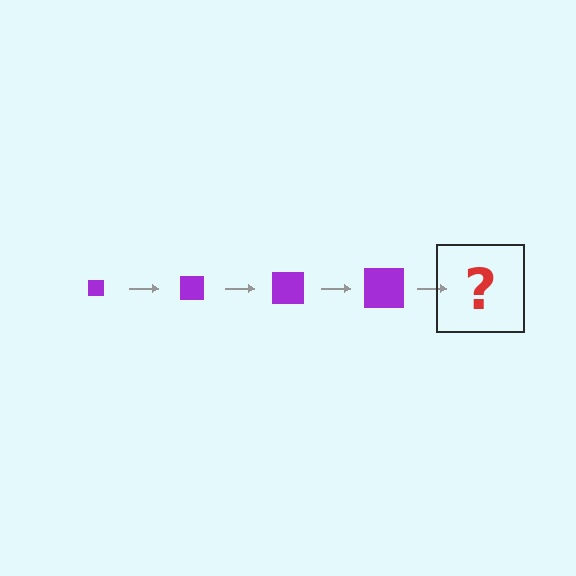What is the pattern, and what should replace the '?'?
The pattern is that the square gets progressively larger each step. The '?' should be a purple square, larger than the previous one.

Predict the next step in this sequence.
The next step is a purple square, larger than the previous one.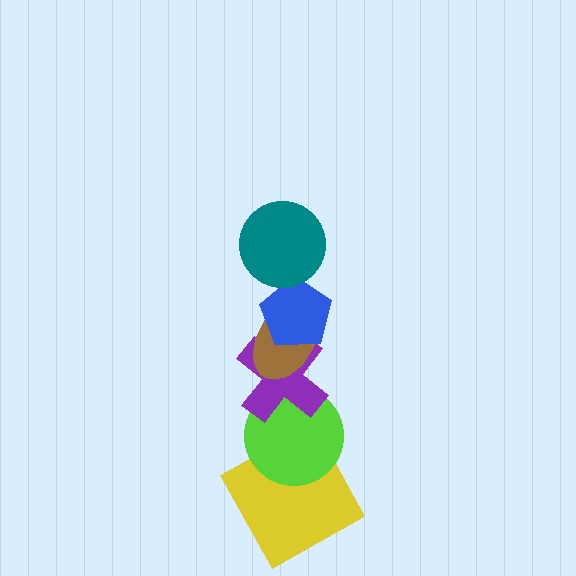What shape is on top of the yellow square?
The lime circle is on top of the yellow square.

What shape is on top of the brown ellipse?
The blue pentagon is on top of the brown ellipse.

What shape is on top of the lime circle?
The purple cross is on top of the lime circle.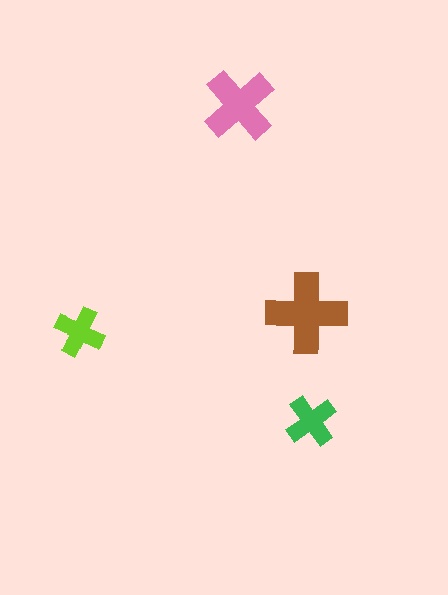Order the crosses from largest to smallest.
the brown one, the pink one, the green one, the lime one.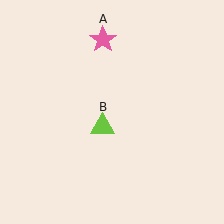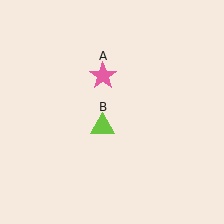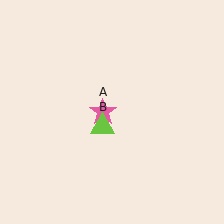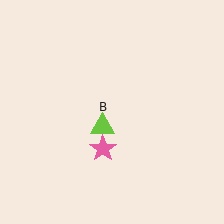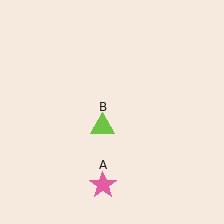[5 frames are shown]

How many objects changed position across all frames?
1 object changed position: pink star (object A).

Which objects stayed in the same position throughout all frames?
Lime triangle (object B) remained stationary.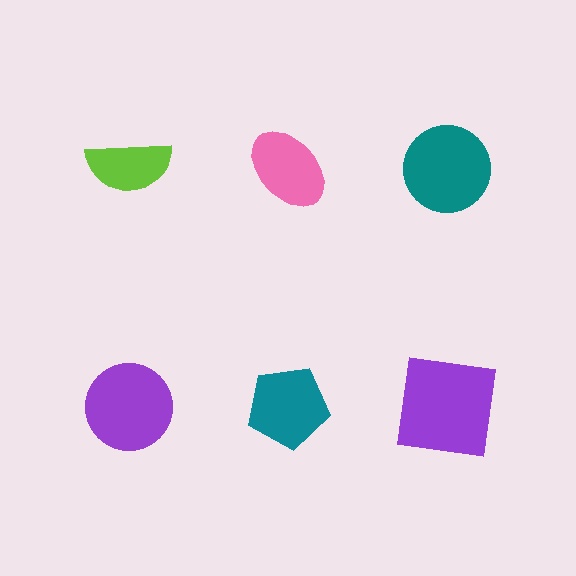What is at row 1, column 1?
A lime semicircle.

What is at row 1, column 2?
A pink ellipse.